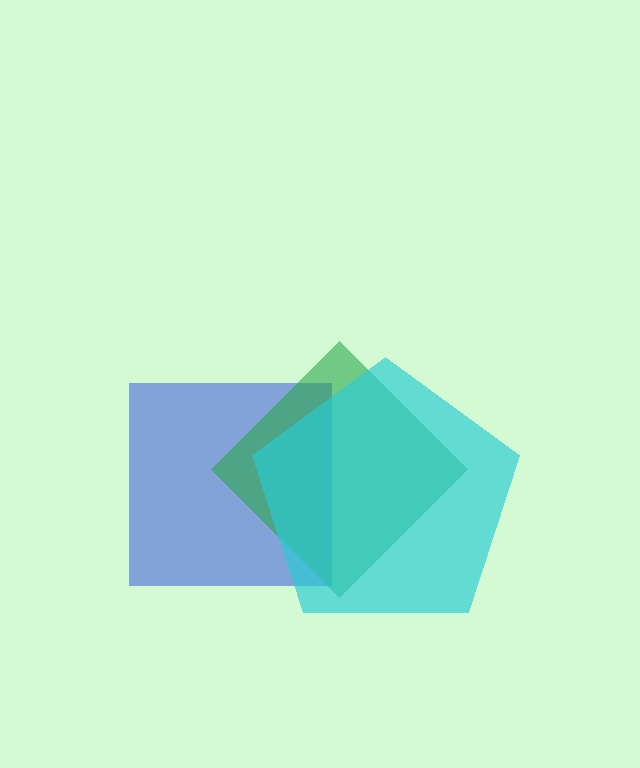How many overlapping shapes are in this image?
There are 3 overlapping shapes in the image.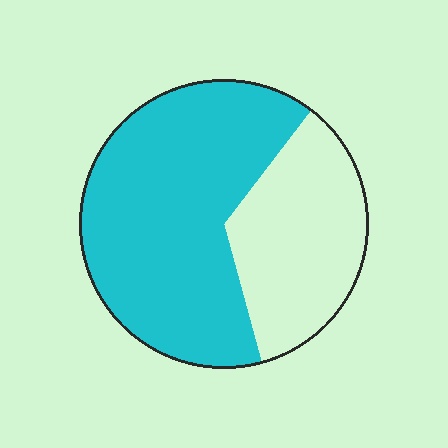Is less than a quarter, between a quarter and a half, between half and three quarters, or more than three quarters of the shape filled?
Between half and three quarters.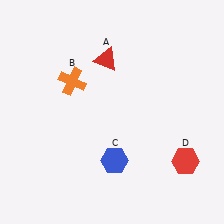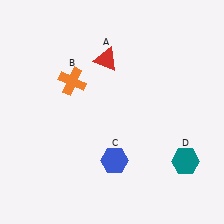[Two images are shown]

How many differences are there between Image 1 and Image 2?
There is 1 difference between the two images.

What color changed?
The hexagon (D) changed from red in Image 1 to teal in Image 2.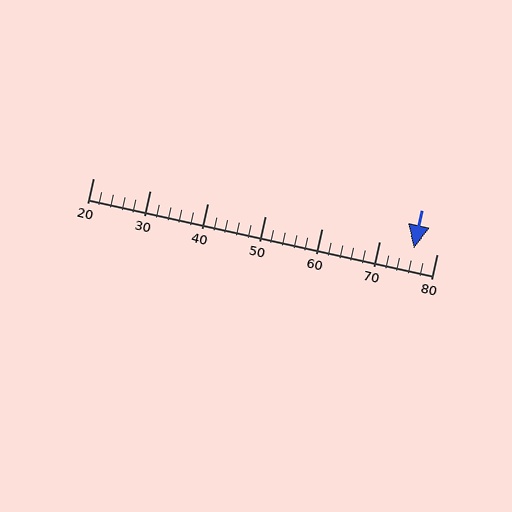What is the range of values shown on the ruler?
The ruler shows values from 20 to 80.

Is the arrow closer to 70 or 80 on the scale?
The arrow is closer to 80.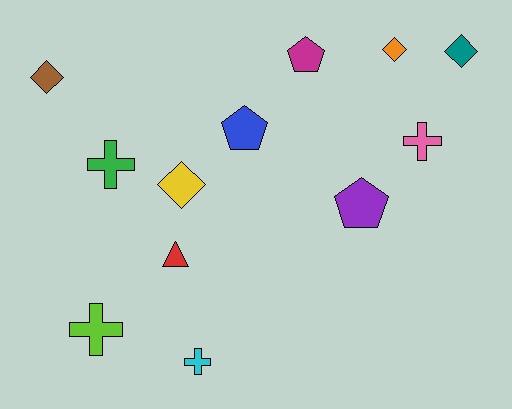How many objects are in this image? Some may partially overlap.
There are 12 objects.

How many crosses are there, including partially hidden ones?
There are 4 crosses.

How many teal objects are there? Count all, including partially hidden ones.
There is 1 teal object.